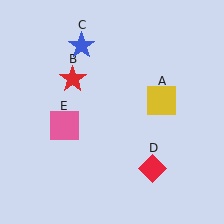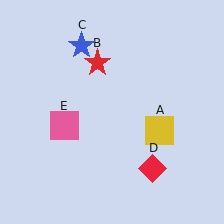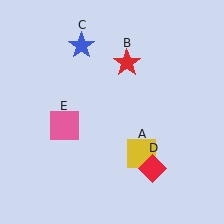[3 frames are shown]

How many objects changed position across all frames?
2 objects changed position: yellow square (object A), red star (object B).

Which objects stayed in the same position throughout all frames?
Blue star (object C) and red diamond (object D) and pink square (object E) remained stationary.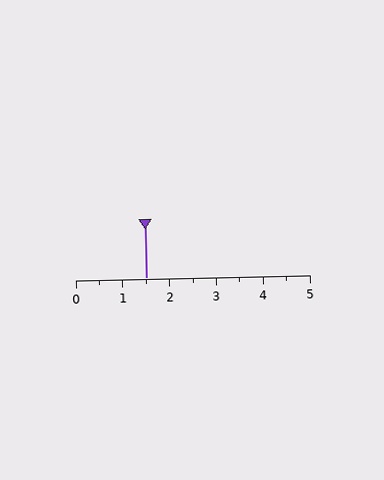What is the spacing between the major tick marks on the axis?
The major ticks are spaced 1 apart.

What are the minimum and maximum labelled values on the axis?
The axis runs from 0 to 5.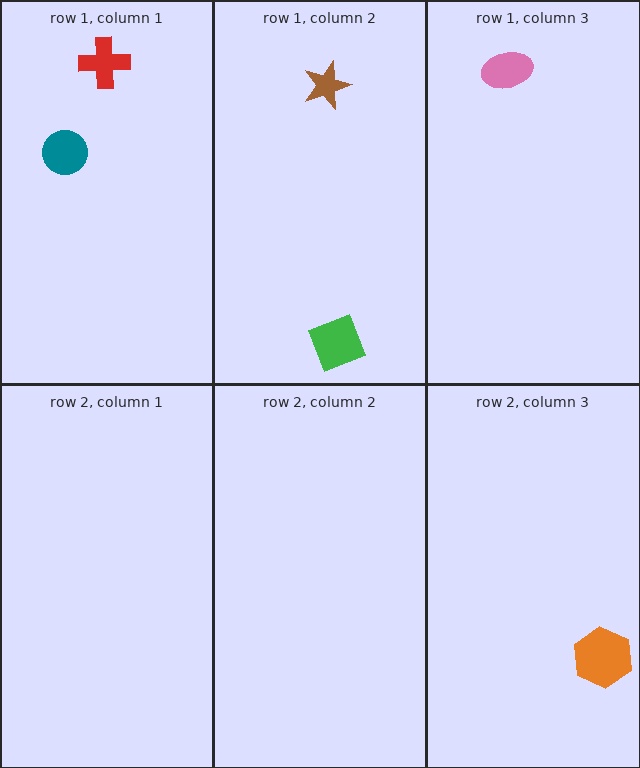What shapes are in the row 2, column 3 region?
The orange hexagon.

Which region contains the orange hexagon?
The row 2, column 3 region.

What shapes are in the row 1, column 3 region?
The pink ellipse.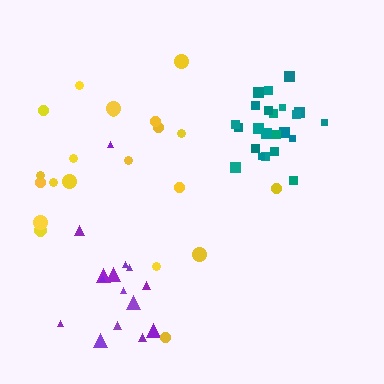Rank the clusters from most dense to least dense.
teal, purple, yellow.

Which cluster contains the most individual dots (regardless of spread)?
Teal (23).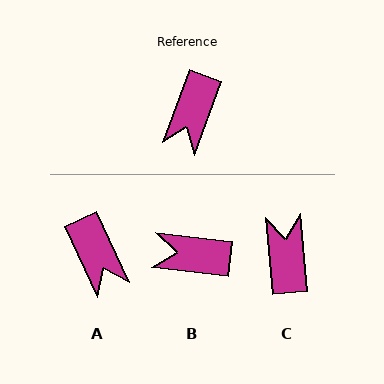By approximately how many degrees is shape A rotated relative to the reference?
Approximately 45 degrees counter-clockwise.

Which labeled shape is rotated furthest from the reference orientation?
C, about 154 degrees away.